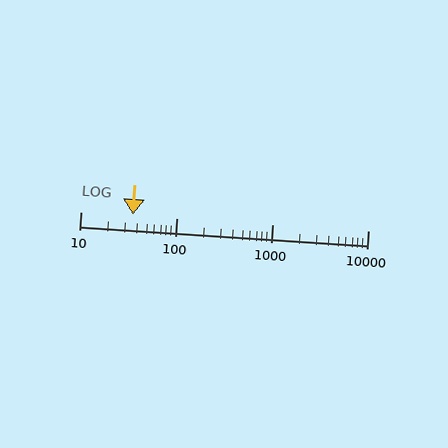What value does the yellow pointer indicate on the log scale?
The pointer indicates approximately 35.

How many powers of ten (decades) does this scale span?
The scale spans 3 decades, from 10 to 10000.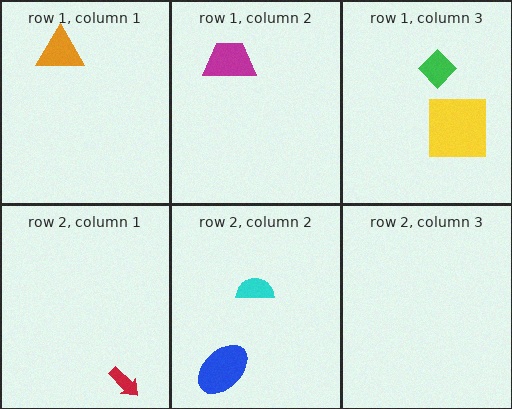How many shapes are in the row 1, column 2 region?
1.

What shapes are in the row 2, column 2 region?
The cyan semicircle, the blue ellipse.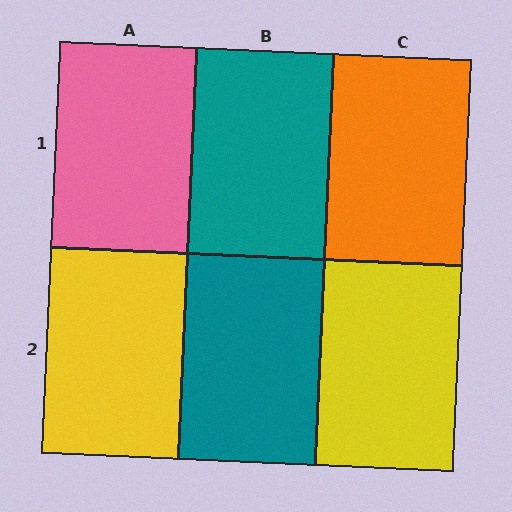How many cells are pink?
1 cell is pink.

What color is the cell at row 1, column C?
Orange.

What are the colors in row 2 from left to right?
Yellow, teal, yellow.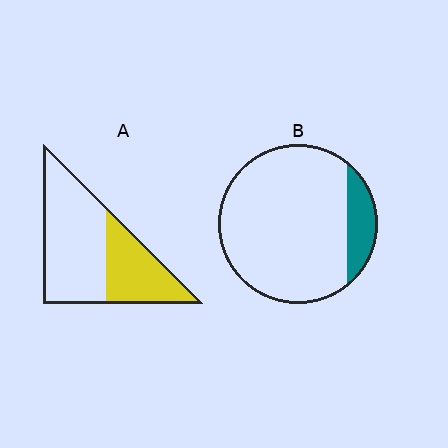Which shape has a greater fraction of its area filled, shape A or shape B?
Shape A.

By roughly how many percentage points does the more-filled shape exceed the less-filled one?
By roughly 25 percentage points (A over B).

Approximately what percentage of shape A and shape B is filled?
A is approximately 35% and B is approximately 15%.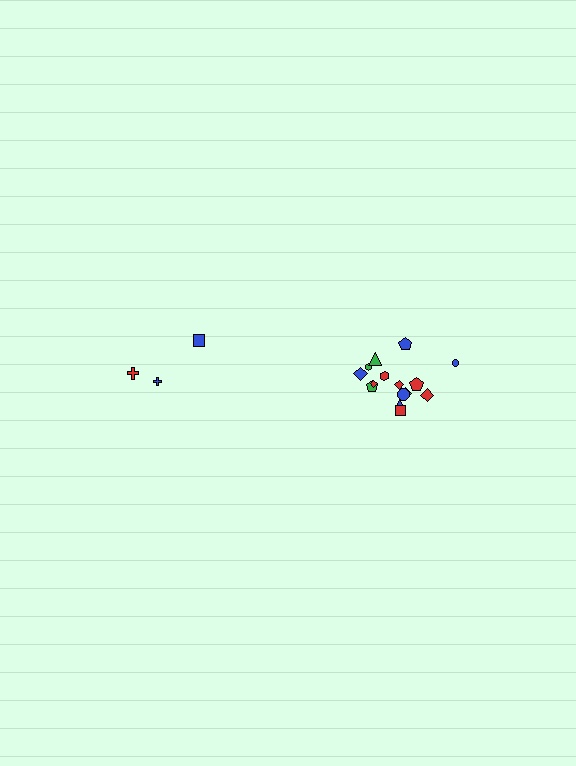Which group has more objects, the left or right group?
The right group.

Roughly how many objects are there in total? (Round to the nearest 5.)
Roughly 20 objects in total.